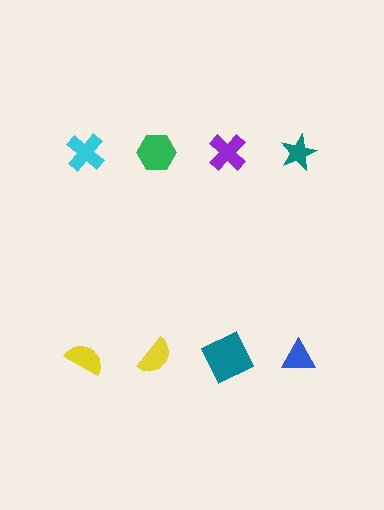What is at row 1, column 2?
A green hexagon.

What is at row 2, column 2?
A yellow semicircle.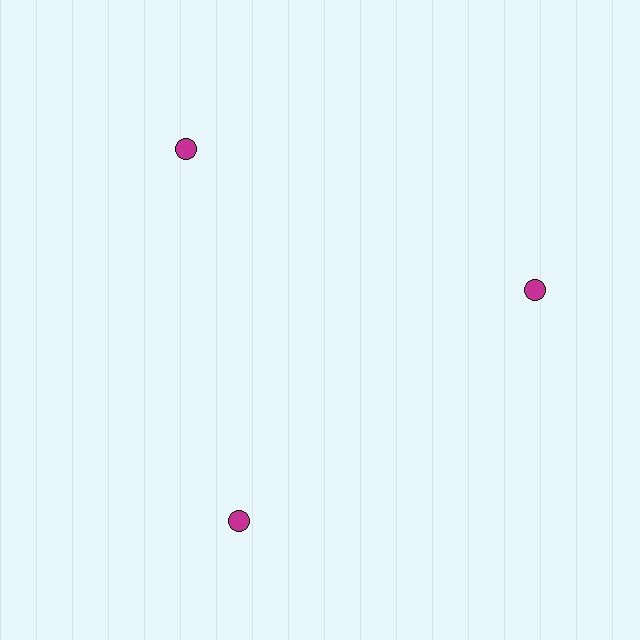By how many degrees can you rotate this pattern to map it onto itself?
The pattern maps onto itself every 120 degrees of rotation.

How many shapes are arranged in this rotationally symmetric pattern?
There are 3 shapes, arranged in 3 groups of 1.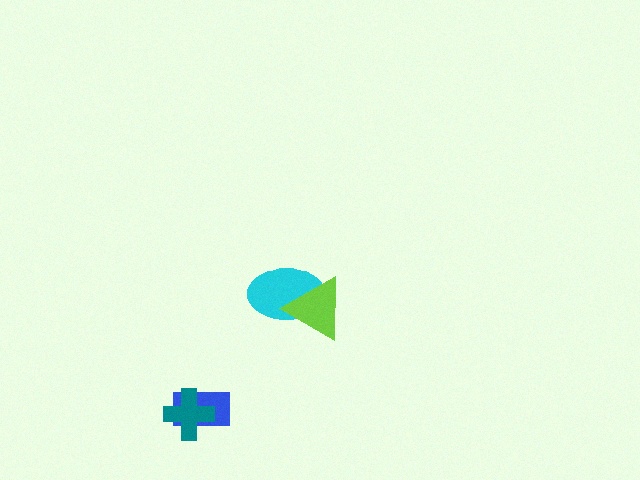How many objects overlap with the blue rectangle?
1 object overlaps with the blue rectangle.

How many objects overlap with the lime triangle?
1 object overlaps with the lime triangle.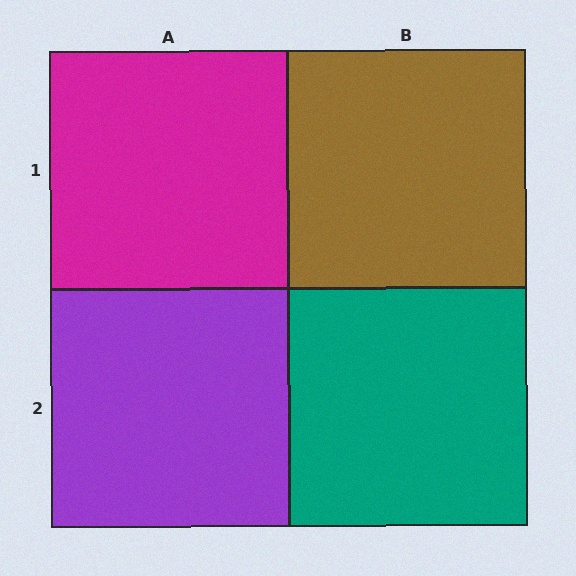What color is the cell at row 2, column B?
Teal.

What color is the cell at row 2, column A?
Purple.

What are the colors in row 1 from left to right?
Magenta, brown.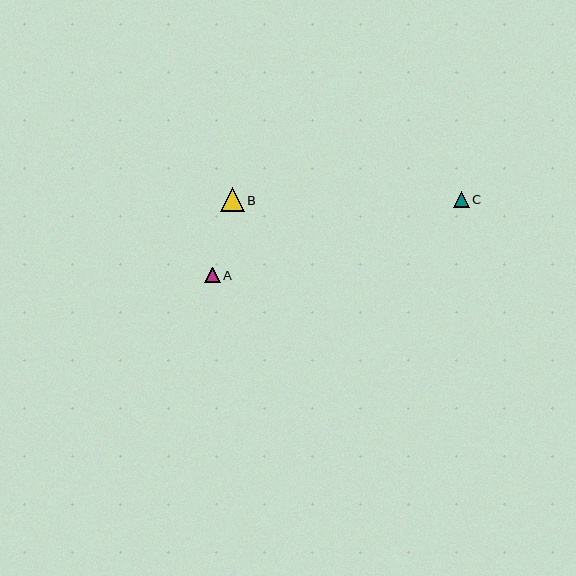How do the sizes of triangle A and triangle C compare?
Triangle A and triangle C are approximately the same size.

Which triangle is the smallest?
Triangle C is the smallest with a size of approximately 16 pixels.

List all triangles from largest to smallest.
From largest to smallest: B, A, C.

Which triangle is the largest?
Triangle B is the largest with a size of approximately 24 pixels.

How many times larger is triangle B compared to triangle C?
Triangle B is approximately 1.5 times the size of triangle C.